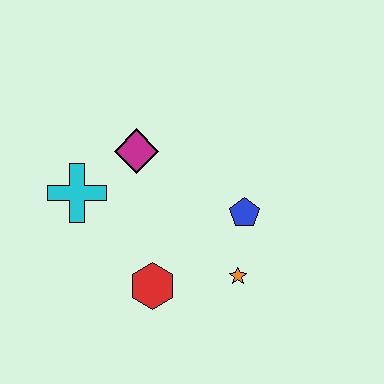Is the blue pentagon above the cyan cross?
No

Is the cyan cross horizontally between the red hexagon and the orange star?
No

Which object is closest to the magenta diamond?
The cyan cross is closest to the magenta diamond.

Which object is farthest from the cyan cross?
The orange star is farthest from the cyan cross.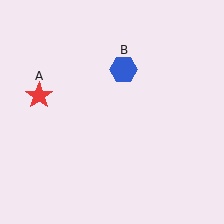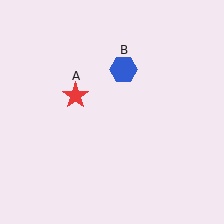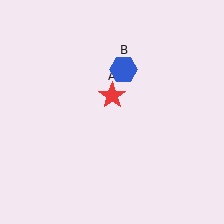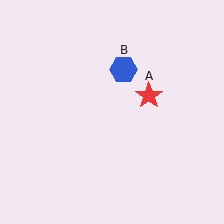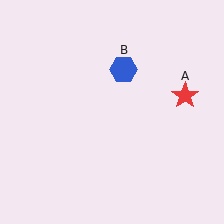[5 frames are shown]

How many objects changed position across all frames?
1 object changed position: red star (object A).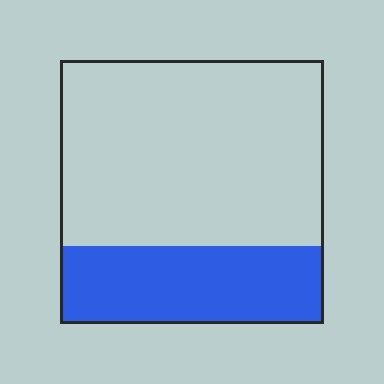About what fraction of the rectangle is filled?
About one third (1/3).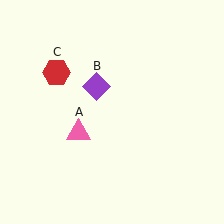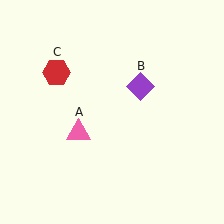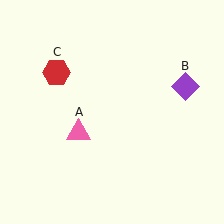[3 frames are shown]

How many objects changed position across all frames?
1 object changed position: purple diamond (object B).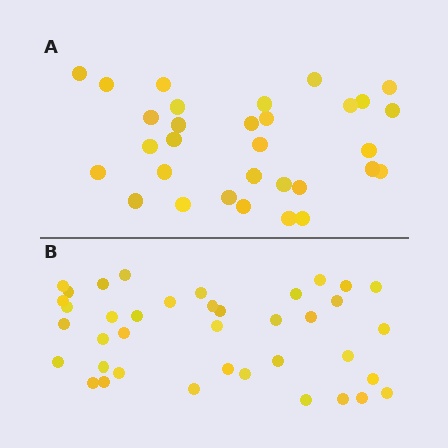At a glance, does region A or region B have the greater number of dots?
Region B (the bottom region) has more dots.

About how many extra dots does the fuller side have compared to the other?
Region B has roughly 8 or so more dots than region A.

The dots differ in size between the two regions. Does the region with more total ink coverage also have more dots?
No. Region A has more total ink coverage because its dots are larger, but region B actually contains more individual dots. Total area can be misleading — the number of items is what matters here.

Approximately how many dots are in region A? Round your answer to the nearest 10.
About 30 dots. (The exact count is 31, which rounds to 30.)